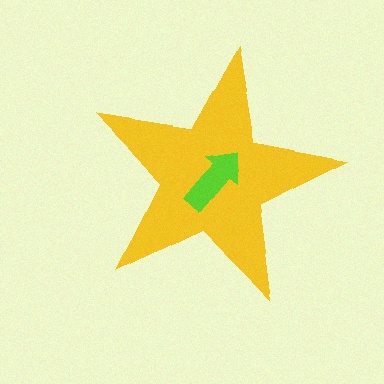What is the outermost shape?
The yellow star.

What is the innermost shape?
The lime arrow.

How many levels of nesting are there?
2.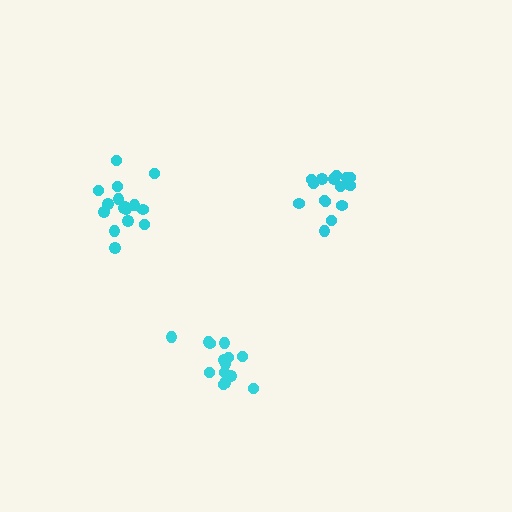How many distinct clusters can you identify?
There are 3 distinct clusters.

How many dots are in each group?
Group 1: 16 dots, Group 2: 14 dots, Group 3: 16 dots (46 total).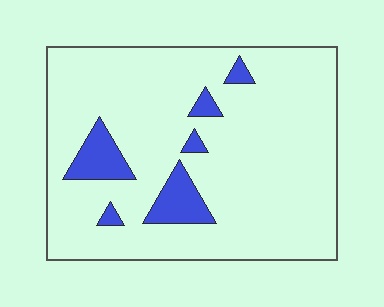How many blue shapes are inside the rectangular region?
6.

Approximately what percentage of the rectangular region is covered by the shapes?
Approximately 10%.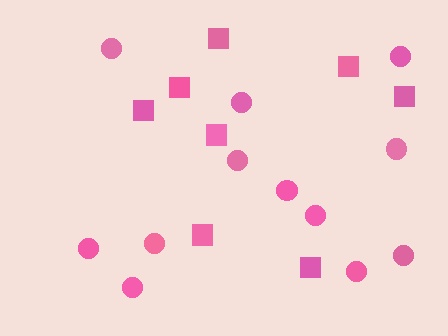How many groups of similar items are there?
There are 2 groups: one group of squares (8) and one group of circles (12).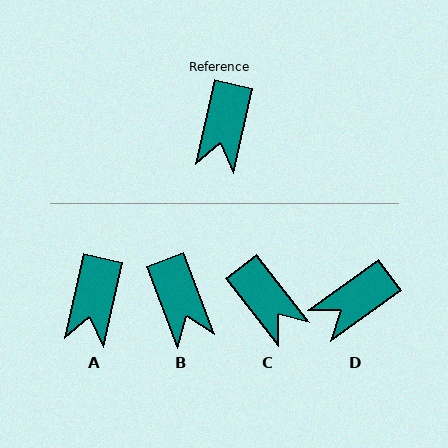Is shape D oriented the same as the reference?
No, it is off by about 42 degrees.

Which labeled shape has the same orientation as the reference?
A.